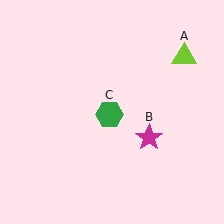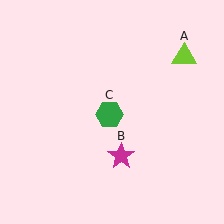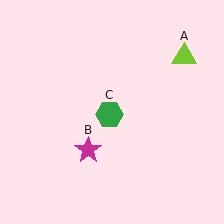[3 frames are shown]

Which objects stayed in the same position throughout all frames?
Lime triangle (object A) and green hexagon (object C) remained stationary.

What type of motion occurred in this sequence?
The magenta star (object B) rotated clockwise around the center of the scene.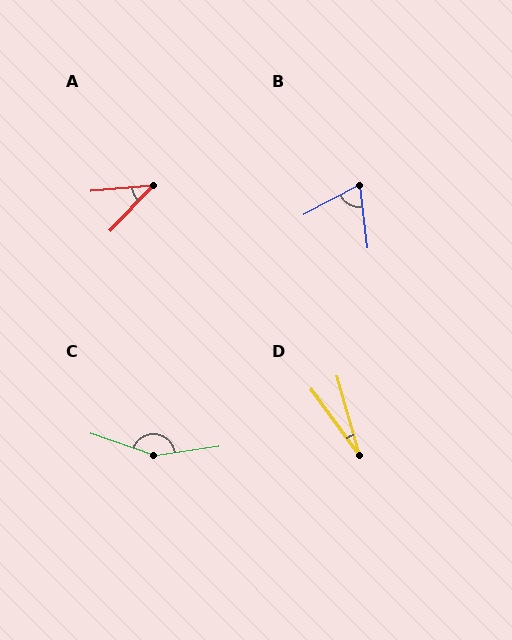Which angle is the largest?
C, at approximately 153 degrees.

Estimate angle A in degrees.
Approximately 42 degrees.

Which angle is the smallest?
D, at approximately 20 degrees.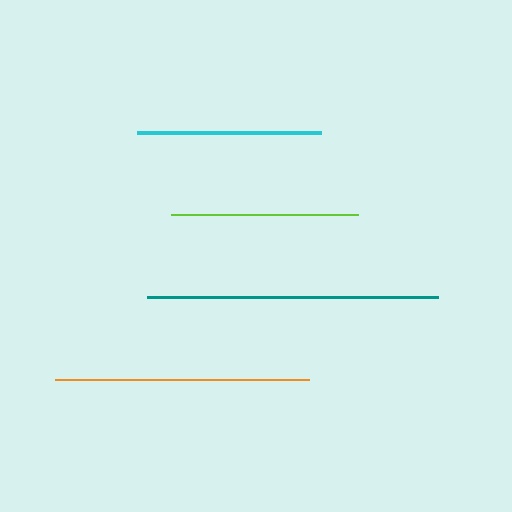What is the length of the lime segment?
The lime segment is approximately 186 pixels long.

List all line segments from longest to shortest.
From longest to shortest: teal, orange, lime, cyan.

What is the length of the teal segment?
The teal segment is approximately 291 pixels long.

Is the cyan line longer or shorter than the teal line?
The teal line is longer than the cyan line.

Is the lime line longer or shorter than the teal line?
The teal line is longer than the lime line.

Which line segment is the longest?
The teal line is the longest at approximately 291 pixels.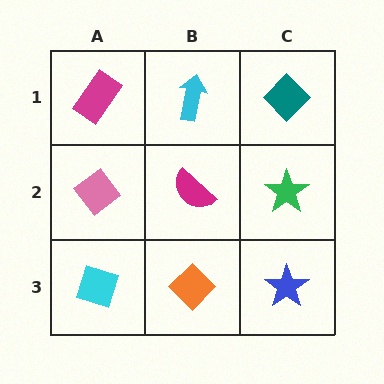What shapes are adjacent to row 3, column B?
A magenta semicircle (row 2, column B), a cyan diamond (row 3, column A), a blue star (row 3, column C).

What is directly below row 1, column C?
A green star.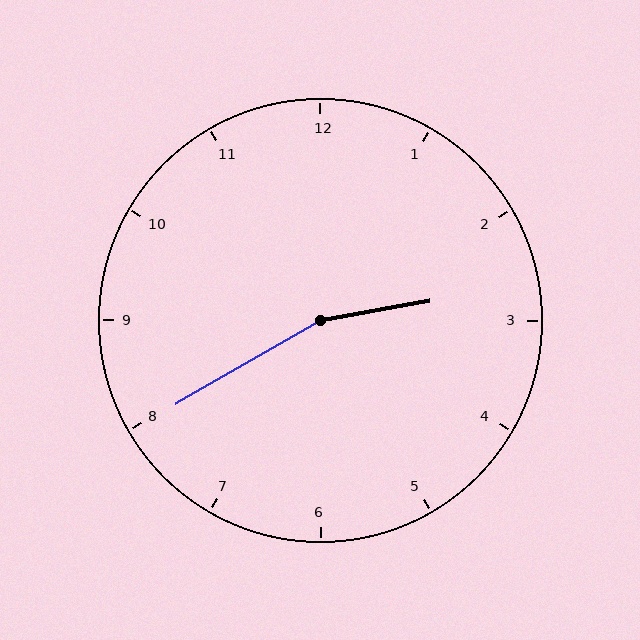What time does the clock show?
2:40.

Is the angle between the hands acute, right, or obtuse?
It is obtuse.